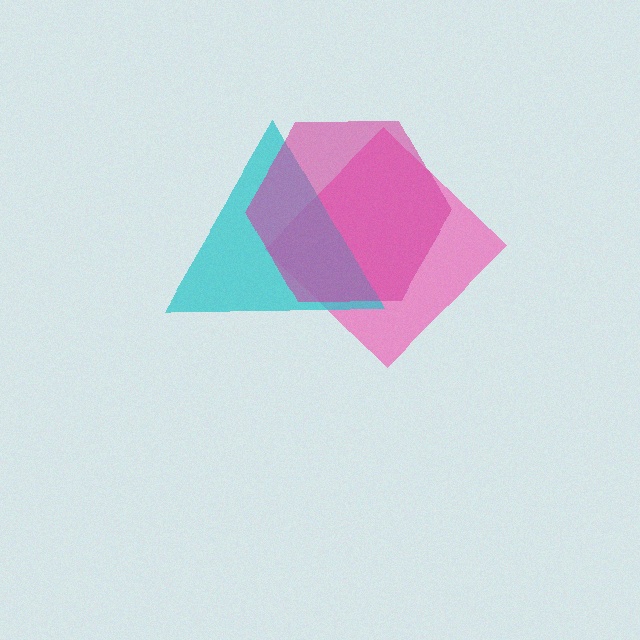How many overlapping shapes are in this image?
There are 3 overlapping shapes in the image.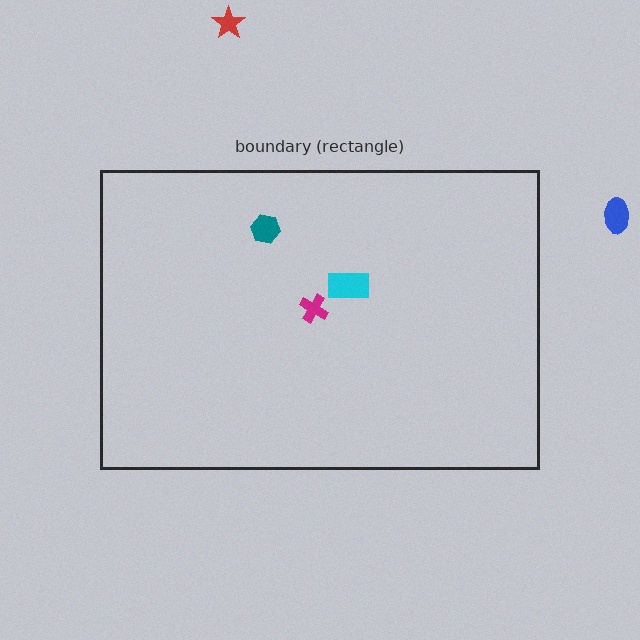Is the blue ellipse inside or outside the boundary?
Outside.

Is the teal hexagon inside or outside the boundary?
Inside.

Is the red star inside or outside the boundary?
Outside.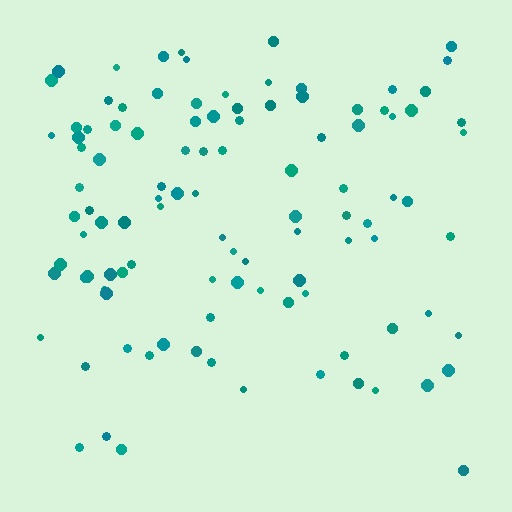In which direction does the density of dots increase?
From bottom to top, with the top side densest.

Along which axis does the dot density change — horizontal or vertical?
Vertical.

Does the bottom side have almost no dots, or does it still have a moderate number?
Still a moderate number, just noticeably fewer than the top.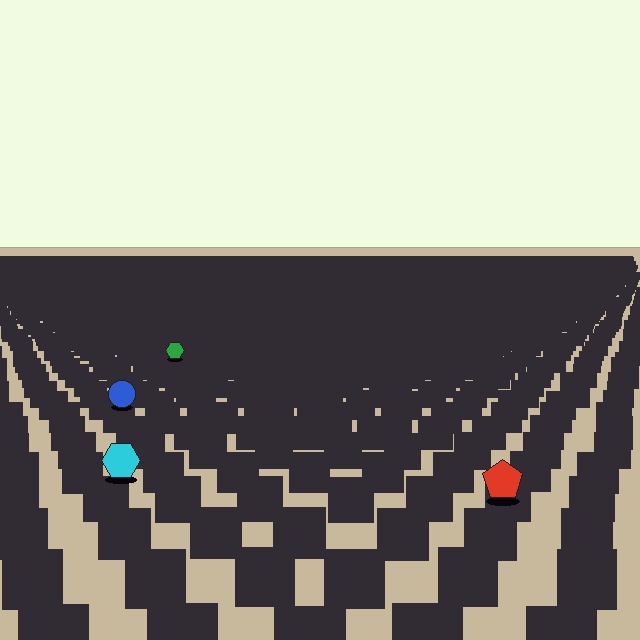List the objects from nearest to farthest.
From nearest to farthest: the red pentagon, the cyan hexagon, the blue circle, the green hexagon.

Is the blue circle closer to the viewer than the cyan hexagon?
No. The cyan hexagon is closer — you can tell from the texture gradient: the ground texture is coarser near it.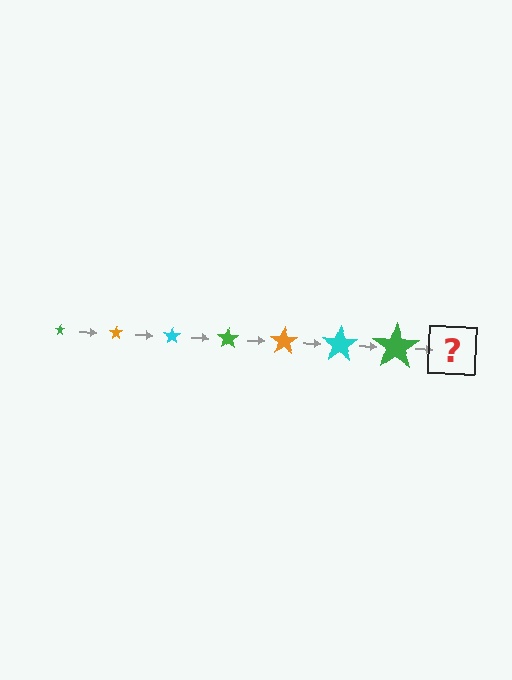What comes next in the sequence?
The next element should be an orange star, larger than the previous one.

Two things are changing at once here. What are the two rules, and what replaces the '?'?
The two rules are that the star grows larger each step and the color cycles through green, orange, and cyan. The '?' should be an orange star, larger than the previous one.